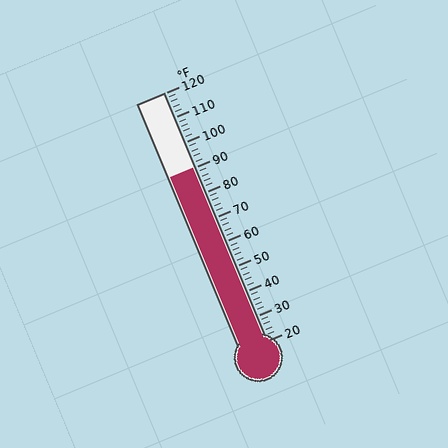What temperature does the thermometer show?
The thermometer shows approximately 90°F.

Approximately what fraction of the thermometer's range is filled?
The thermometer is filled to approximately 70% of its range.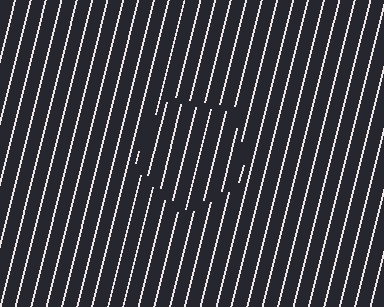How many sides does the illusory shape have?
5 sides — the line-ends trace a pentagon.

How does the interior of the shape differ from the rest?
The interior of the shape contains the same grating, shifted by half a period — the contour is defined by the phase discontinuity where line-ends from the inner and outer gratings abut.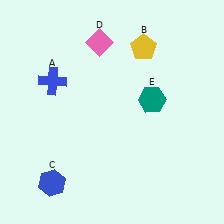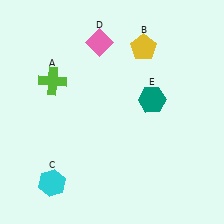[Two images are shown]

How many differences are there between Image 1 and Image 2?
There are 2 differences between the two images.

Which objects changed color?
A changed from blue to lime. C changed from blue to cyan.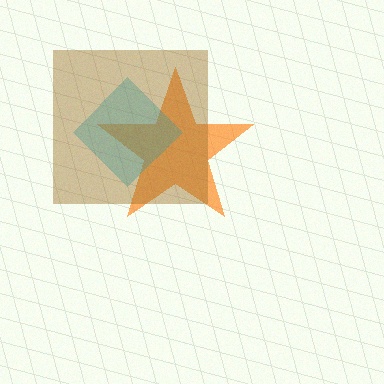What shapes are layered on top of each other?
The layered shapes are: an orange star, a cyan diamond, a brown square.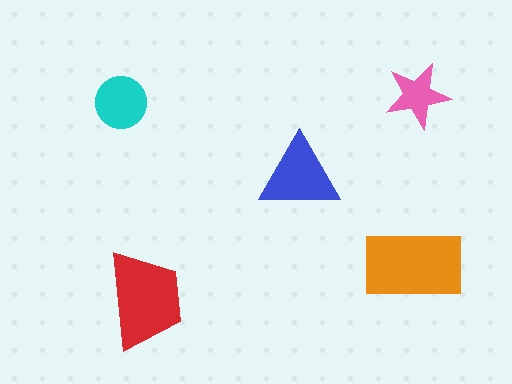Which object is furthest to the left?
The cyan circle is leftmost.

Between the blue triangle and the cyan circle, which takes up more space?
The blue triangle.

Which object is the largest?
The orange rectangle.